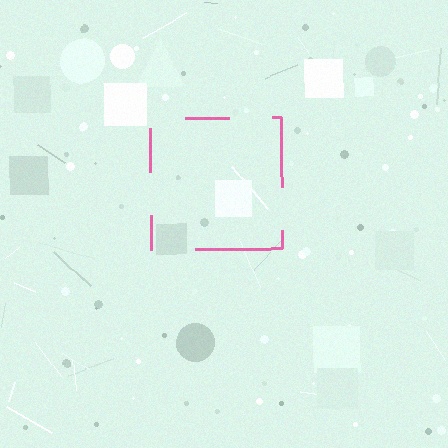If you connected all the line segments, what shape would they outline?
They would outline a square.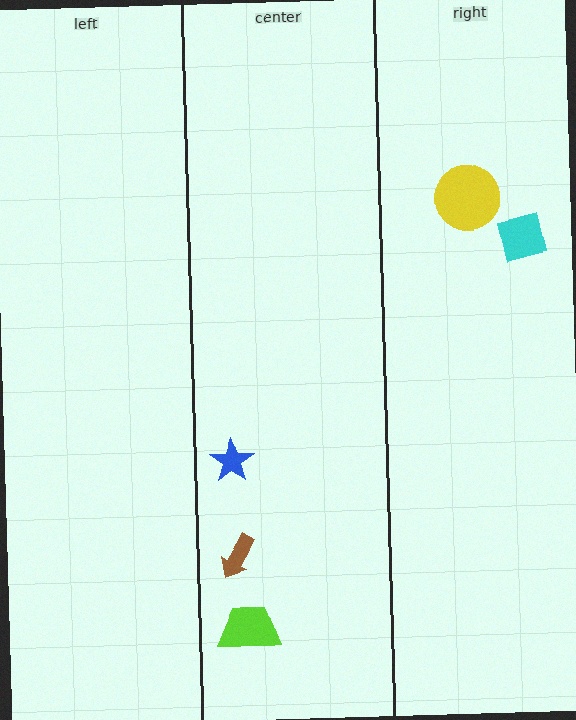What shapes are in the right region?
The cyan square, the yellow circle.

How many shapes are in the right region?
2.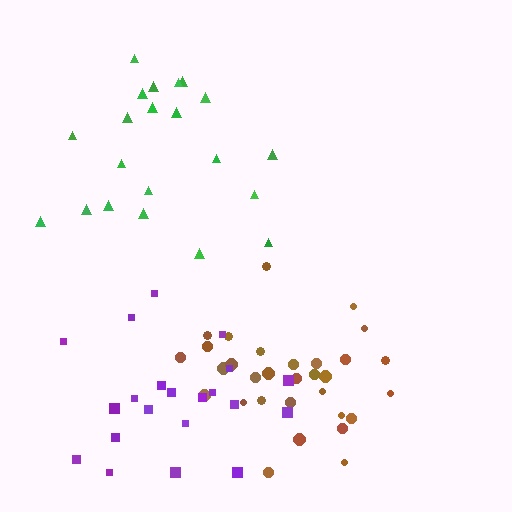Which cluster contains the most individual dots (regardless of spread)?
Brown (31).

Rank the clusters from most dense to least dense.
brown, purple, green.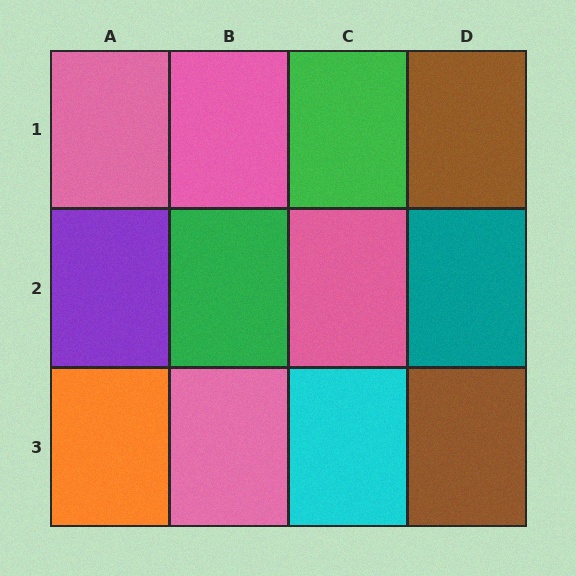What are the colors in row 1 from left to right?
Pink, pink, green, brown.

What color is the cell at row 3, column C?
Cyan.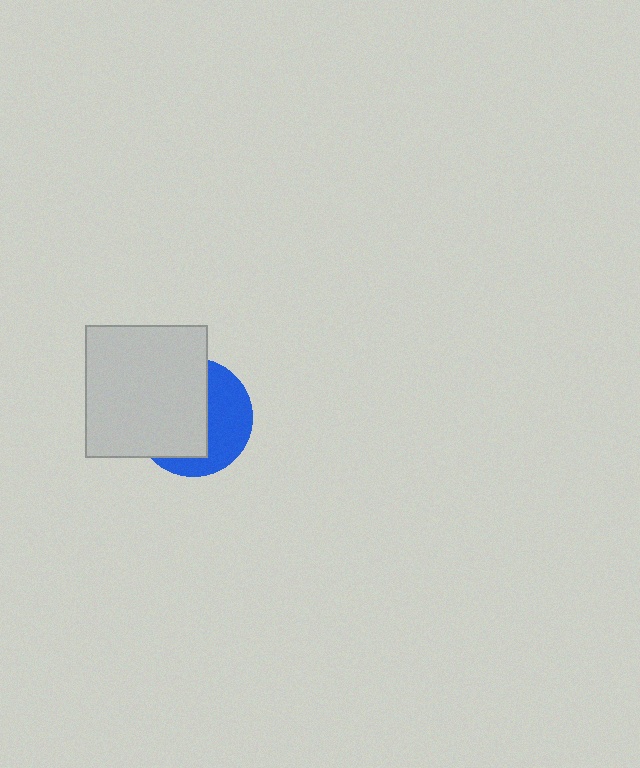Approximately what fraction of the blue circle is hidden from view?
Roughly 57% of the blue circle is hidden behind the light gray rectangle.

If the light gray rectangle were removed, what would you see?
You would see the complete blue circle.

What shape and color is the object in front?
The object in front is a light gray rectangle.